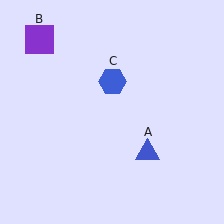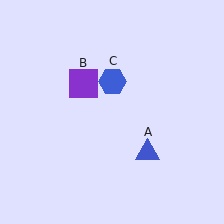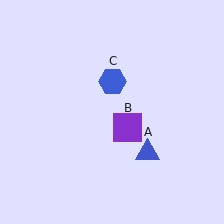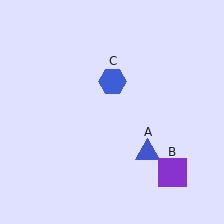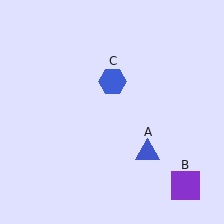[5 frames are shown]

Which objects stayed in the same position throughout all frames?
Blue triangle (object A) and blue hexagon (object C) remained stationary.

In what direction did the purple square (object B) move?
The purple square (object B) moved down and to the right.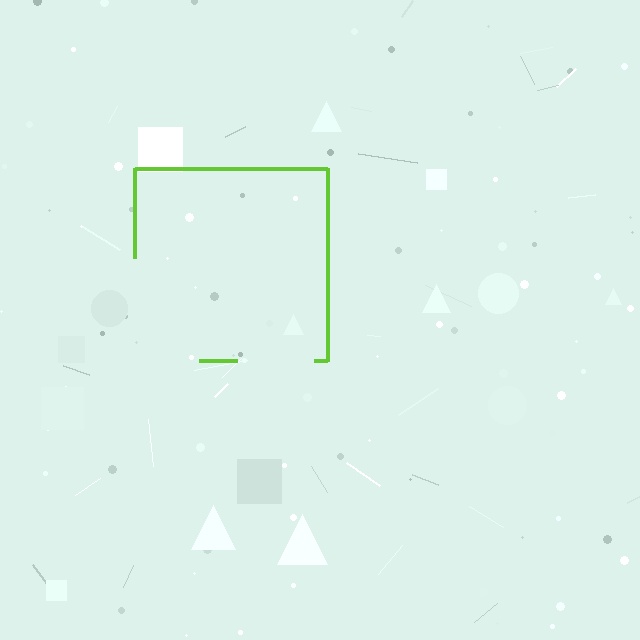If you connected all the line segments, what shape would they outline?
They would outline a square.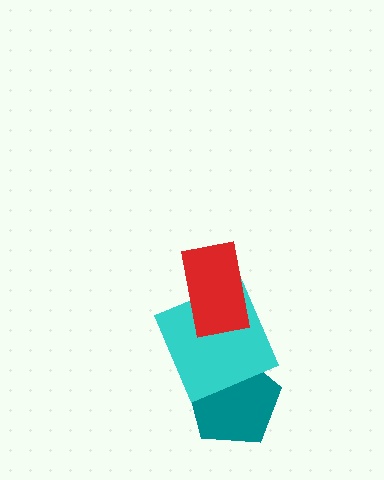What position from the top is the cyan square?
The cyan square is 2nd from the top.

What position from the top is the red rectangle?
The red rectangle is 1st from the top.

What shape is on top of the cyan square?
The red rectangle is on top of the cyan square.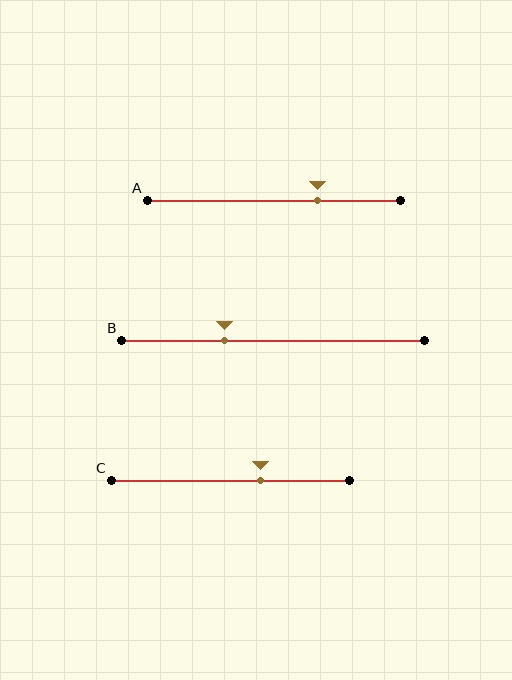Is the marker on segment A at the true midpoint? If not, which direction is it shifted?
No, the marker on segment A is shifted to the right by about 17% of the segment length.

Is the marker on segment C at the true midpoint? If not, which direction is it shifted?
No, the marker on segment C is shifted to the right by about 13% of the segment length.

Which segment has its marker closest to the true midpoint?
Segment C has its marker closest to the true midpoint.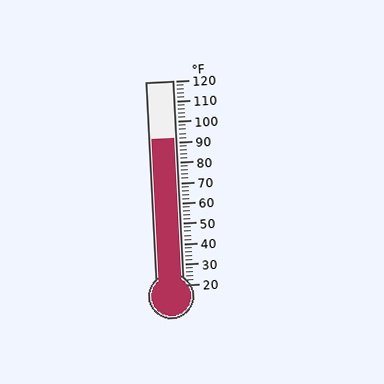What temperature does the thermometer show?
The thermometer shows approximately 92°F.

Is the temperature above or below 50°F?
The temperature is above 50°F.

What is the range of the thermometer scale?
The thermometer scale ranges from 20°F to 120°F.